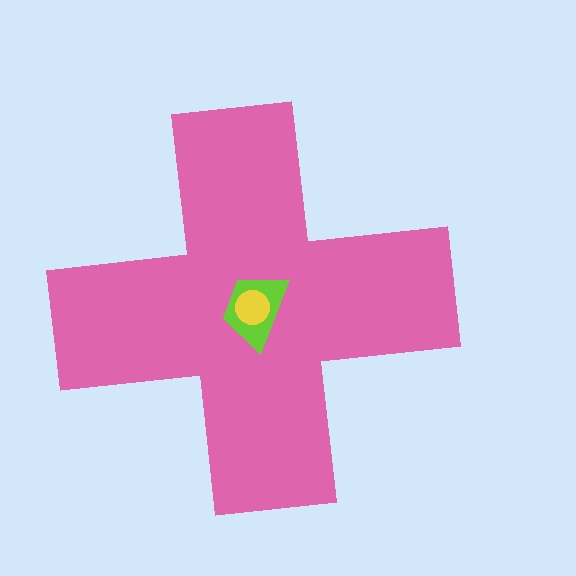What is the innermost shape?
The yellow circle.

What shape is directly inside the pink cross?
The lime trapezoid.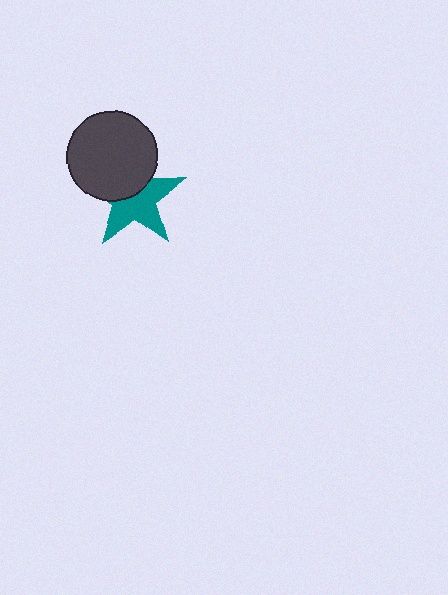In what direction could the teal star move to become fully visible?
The teal star could move down. That would shift it out from behind the dark gray circle entirely.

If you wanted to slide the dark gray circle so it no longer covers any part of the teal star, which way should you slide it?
Slide it up — that is the most direct way to separate the two shapes.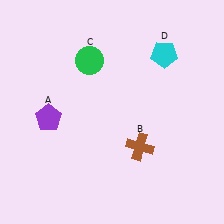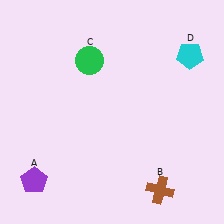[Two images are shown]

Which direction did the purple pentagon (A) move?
The purple pentagon (A) moved down.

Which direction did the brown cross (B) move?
The brown cross (B) moved down.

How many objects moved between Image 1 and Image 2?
3 objects moved between the two images.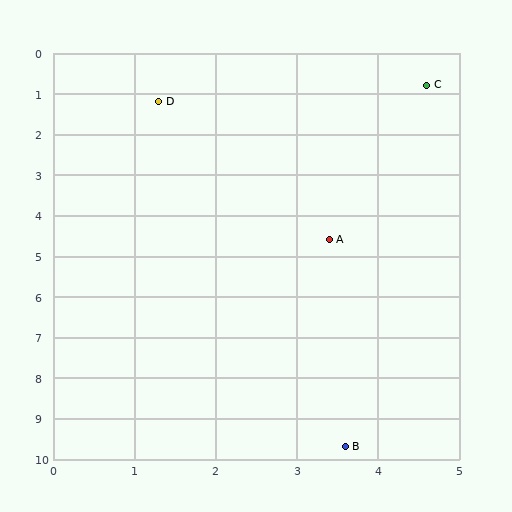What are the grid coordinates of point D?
Point D is at approximately (1.3, 1.2).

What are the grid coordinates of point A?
Point A is at approximately (3.4, 4.6).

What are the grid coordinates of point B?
Point B is at approximately (3.6, 9.7).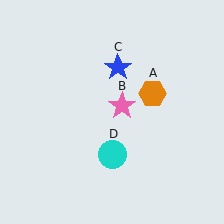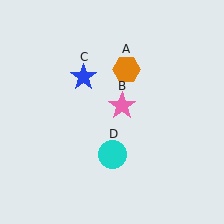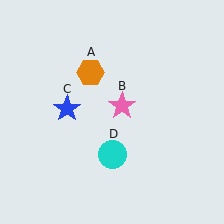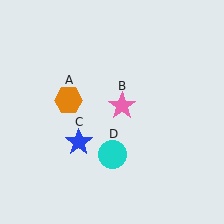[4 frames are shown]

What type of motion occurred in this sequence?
The orange hexagon (object A), blue star (object C) rotated counterclockwise around the center of the scene.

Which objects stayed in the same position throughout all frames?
Pink star (object B) and cyan circle (object D) remained stationary.